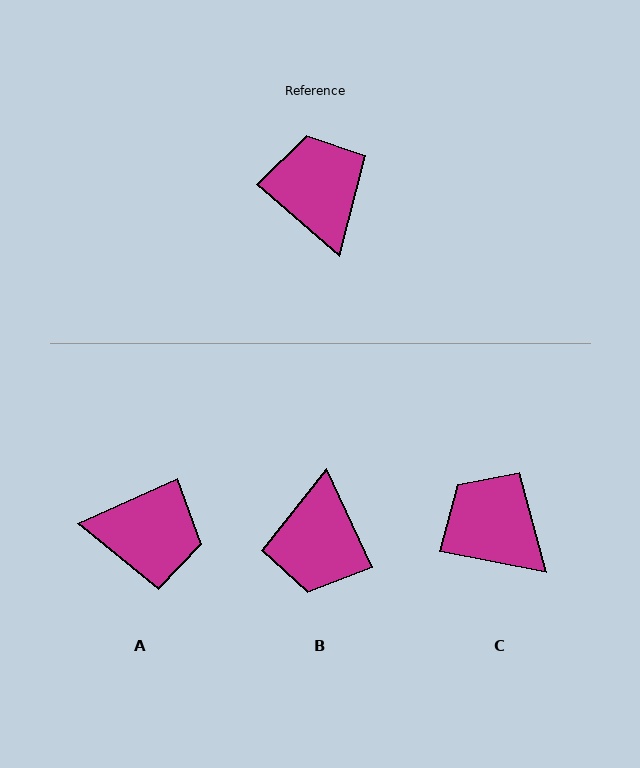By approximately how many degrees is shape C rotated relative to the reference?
Approximately 30 degrees counter-clockwise.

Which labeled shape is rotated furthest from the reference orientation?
B, about 156 degrees away.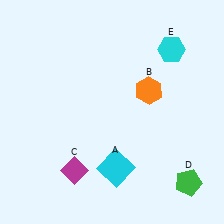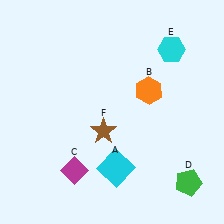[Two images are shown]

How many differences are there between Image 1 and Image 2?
There is 1 difference between the two images.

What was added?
A brown star (F) was added in Image 2.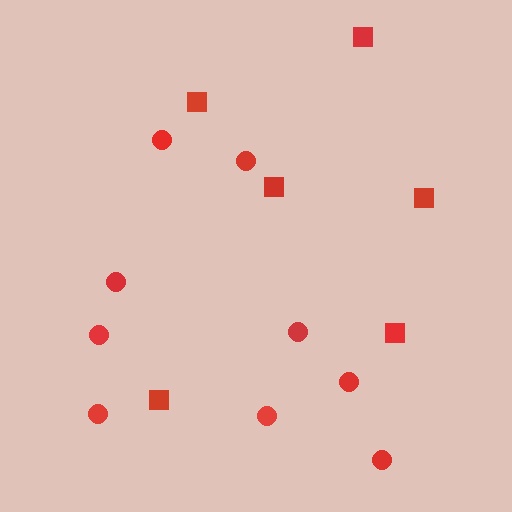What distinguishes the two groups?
There are 2 groups: one group of circles (9) and one group of squares (6).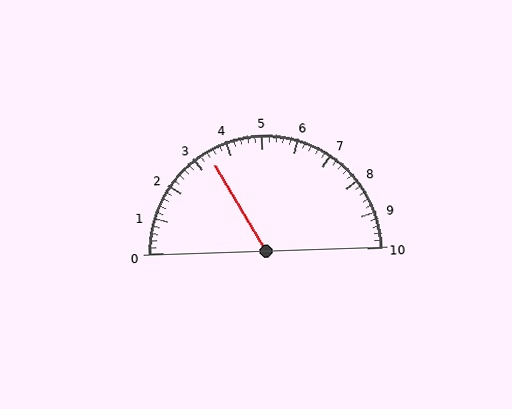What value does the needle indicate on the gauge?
The needle indicates approximately 3.4.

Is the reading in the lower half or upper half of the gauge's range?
The reading is in the lower half of the range (0 to 10).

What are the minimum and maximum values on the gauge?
The gauge ranges from 0 to 10.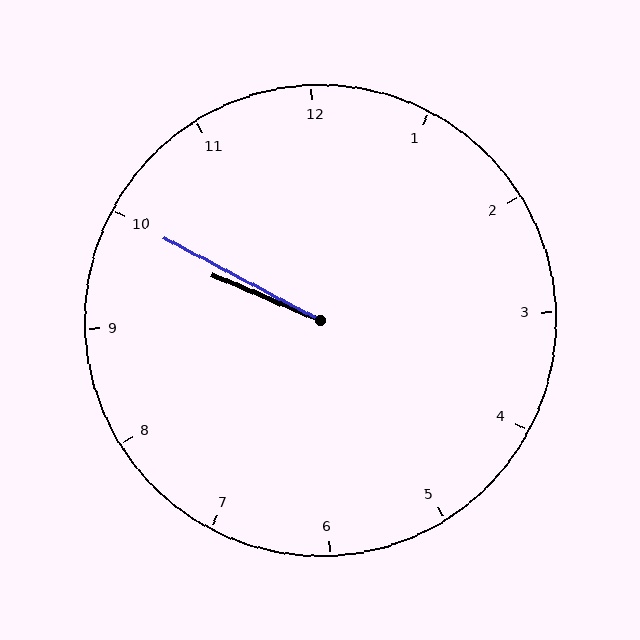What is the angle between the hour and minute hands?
Approximately 5 degrees.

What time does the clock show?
9:50.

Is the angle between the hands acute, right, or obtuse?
It is acute.